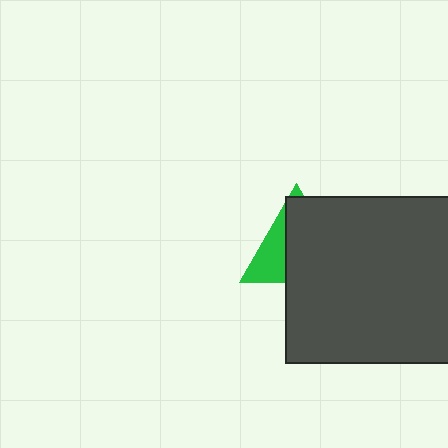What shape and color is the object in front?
The object in front is a dark gray rectangle.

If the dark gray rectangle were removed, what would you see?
You would see the complete green triangle.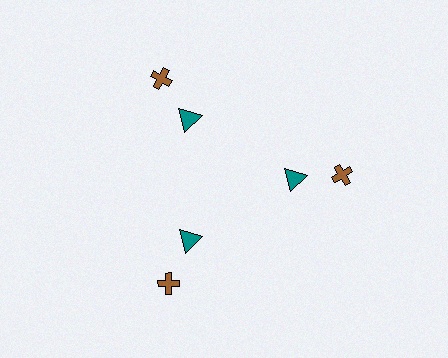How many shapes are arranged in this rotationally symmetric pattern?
There are 6 shapes, arranged in 3 groups of 2.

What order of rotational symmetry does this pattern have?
This pattern has 3-fold rotational symmetry.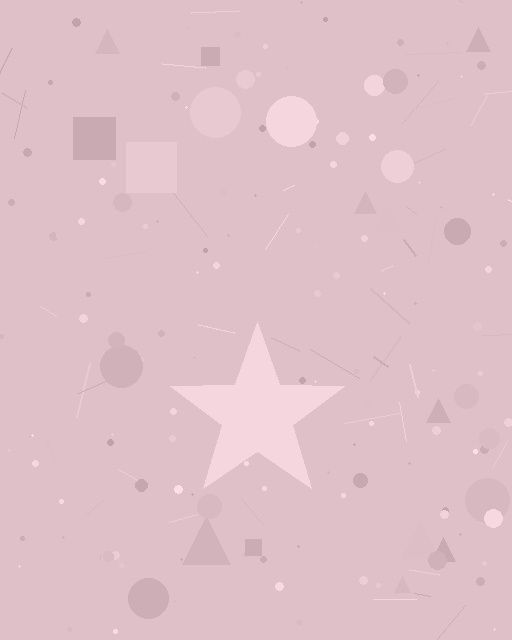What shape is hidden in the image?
A star is hidden in the image.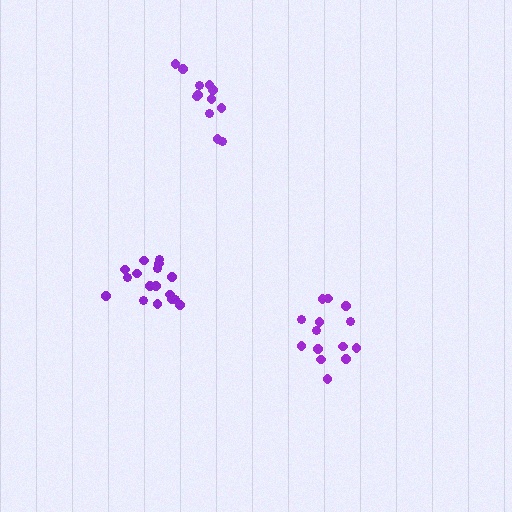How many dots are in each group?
Group 1: 14 dots, Group 2: 12 dots, Group 3: 17 dots (43 total).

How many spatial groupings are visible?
There are 3 spatial groupings.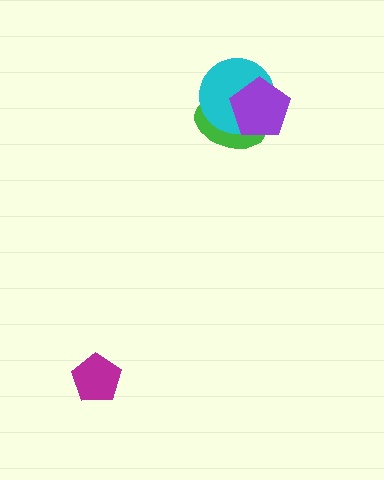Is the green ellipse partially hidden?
Yes, it is partially covered by another shape.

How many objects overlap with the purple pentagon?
2 objects overlap with the purple pentagon.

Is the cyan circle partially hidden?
Yes, it is partially covered by another shape.